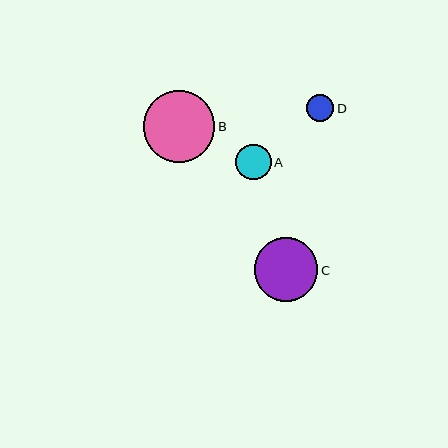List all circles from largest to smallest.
From largest to smallest: B, C, A, D.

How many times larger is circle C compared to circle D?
Circle C is approximately 2.4 times the size of circle D.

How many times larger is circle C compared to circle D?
Circle C is approximately 2.4 times the size of circle D.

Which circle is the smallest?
Circle D is the smallest with a size of approximately 27 pixels.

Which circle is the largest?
Circle B is the largest with a size of approximately 71 pixels.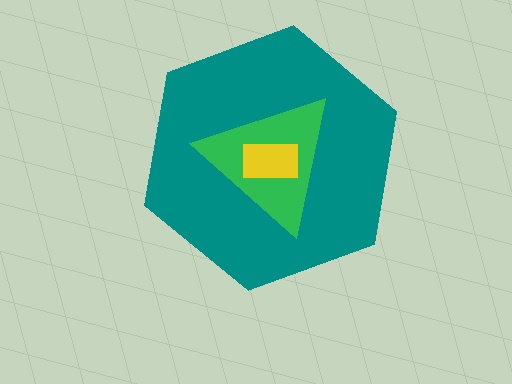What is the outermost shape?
The teal hexagon.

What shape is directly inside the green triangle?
The yellow rectangle.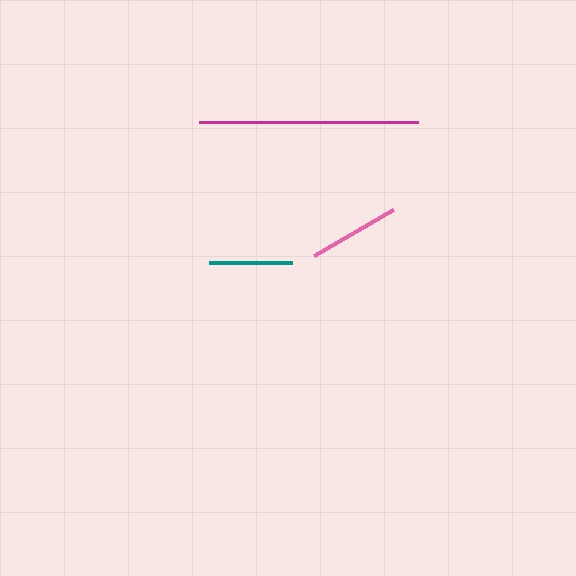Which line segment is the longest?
The magenta line is the longest at approximately 218 pixels.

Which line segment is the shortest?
The teal line is the shortest at approximately 82 pixels.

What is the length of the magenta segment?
The magenta segment is approximately 218 pixels long.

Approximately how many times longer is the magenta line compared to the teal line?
The magenta line is approximately 2.7 times the length of the teal line.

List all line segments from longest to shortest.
From longest to shortest: magenta, pink, teal.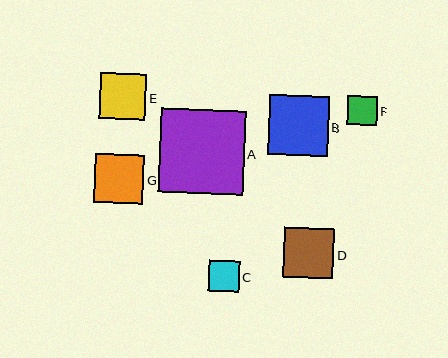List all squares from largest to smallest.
From largest to smallest: A, B, D, G, E, C, F.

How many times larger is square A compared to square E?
Square A is approximately 1.8 times the size of square E.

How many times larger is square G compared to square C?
Square G is approximately 1.6 times the size of square C.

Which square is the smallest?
Square F is the smallest with a size of approximately 30 pixels.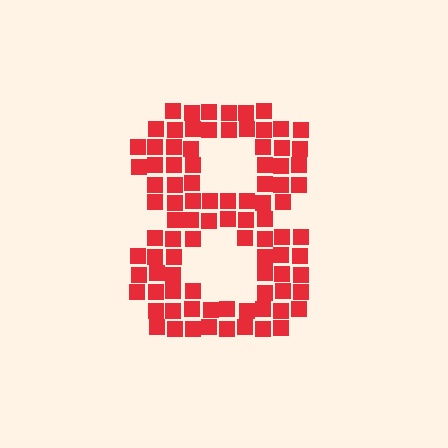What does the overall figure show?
The overall figure shows the digit 8.